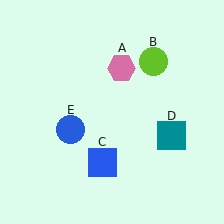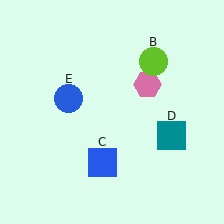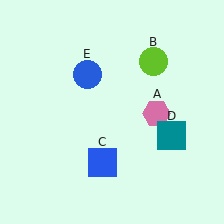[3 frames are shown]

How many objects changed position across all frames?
2 objects changed position: pink hexagon (object A), blue circle (object E).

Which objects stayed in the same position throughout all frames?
Lime circle (object B) and blue square (object C) and teal square (object D) remained stationary.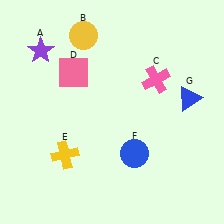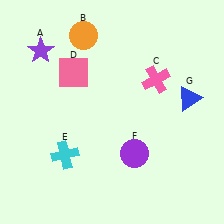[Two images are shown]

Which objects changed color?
B changed from yellow to orange. E changed from yellow to cyan. F changed from blue to purple.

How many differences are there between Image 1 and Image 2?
There are 3 differences between the two images.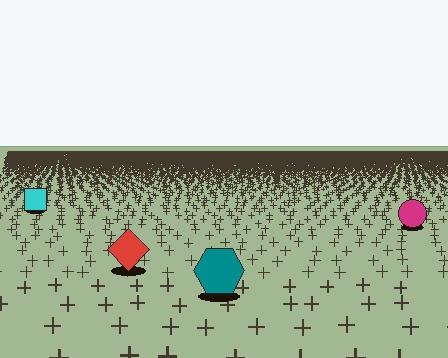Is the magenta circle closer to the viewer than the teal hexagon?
No. The teal hexagon is closer — you can tell from the texture gradient: the ground texture is coarser near it.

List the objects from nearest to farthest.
From nearest to farthest: the teal hexagon, the red diamond, the magenta circle, the cyan square.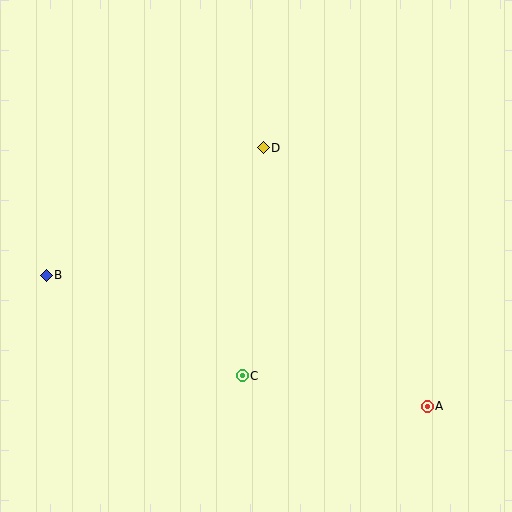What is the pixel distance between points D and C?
The distance between D and C is 229 pixels.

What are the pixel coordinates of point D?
Point D is at (263, 148).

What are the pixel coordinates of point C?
Point C is at (242, 376).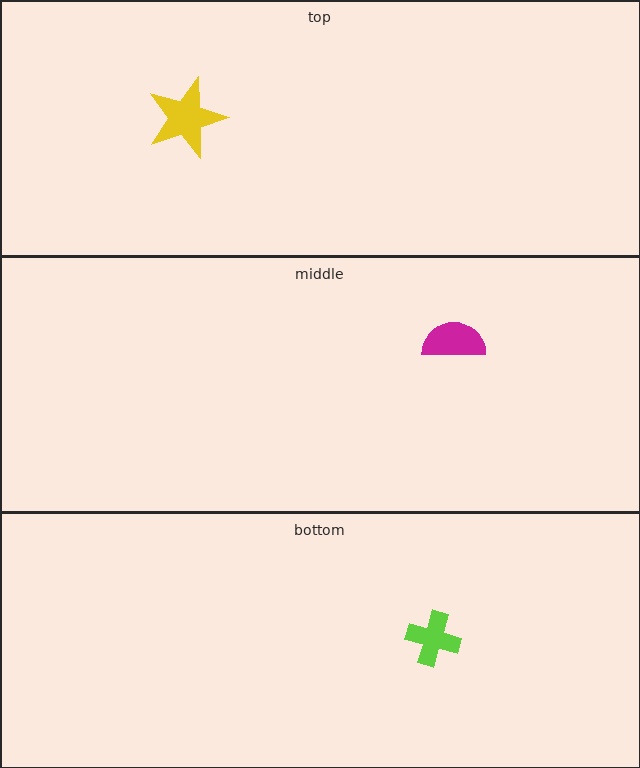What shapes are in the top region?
The yellow star.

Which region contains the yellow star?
The top region.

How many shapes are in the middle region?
1.